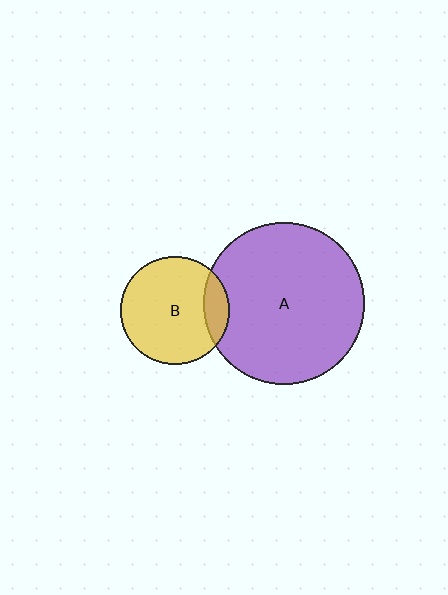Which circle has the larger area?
Circle A (purple).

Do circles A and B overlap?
Yes.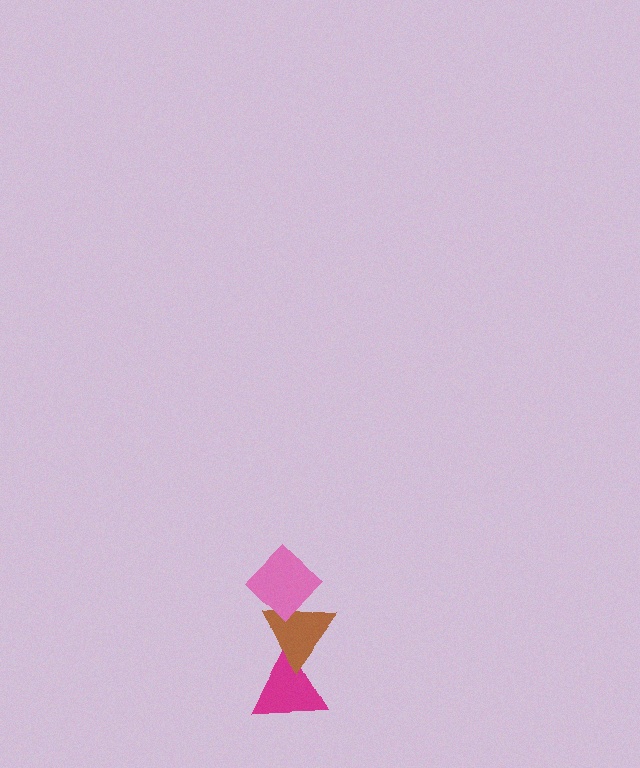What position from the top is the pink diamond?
The pink diamond is 1st from the top.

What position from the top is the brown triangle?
The brown triangle is 2nd from the top.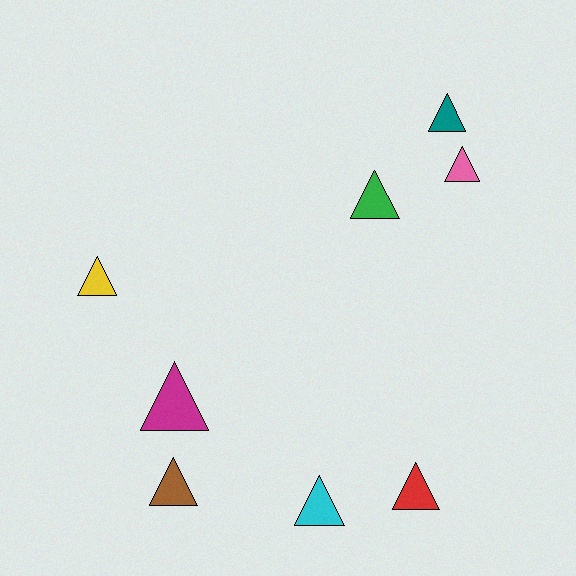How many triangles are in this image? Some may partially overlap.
There are 8 triangles.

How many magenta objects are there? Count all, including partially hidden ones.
There is 1 magenta object.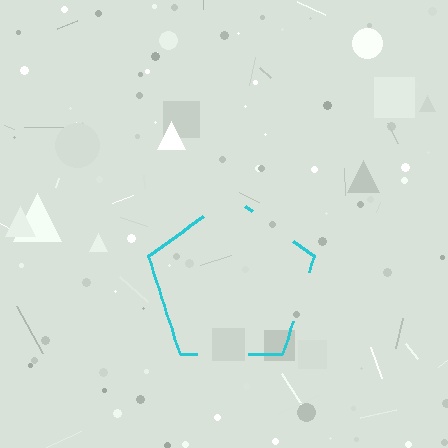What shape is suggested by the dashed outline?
The dashed outline suggests a pentagon.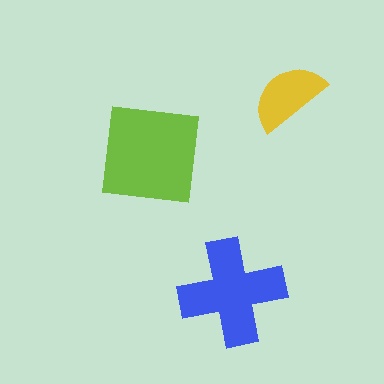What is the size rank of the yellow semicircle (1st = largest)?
3rd.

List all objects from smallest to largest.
The yellow semicircle, the blue cross, the lime square.